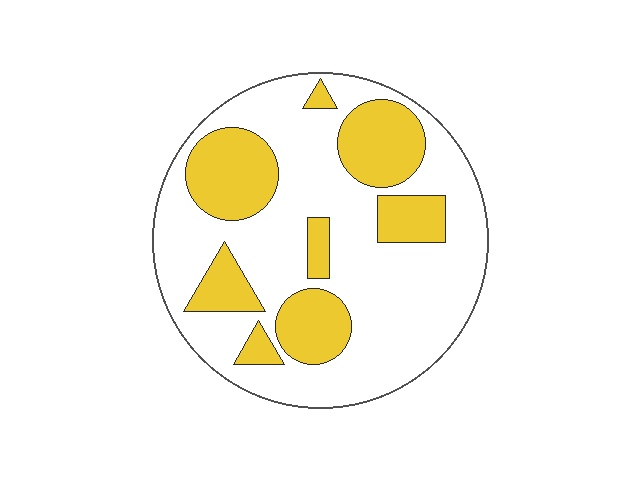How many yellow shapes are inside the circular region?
8.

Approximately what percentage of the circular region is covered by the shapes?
Approximately 30%.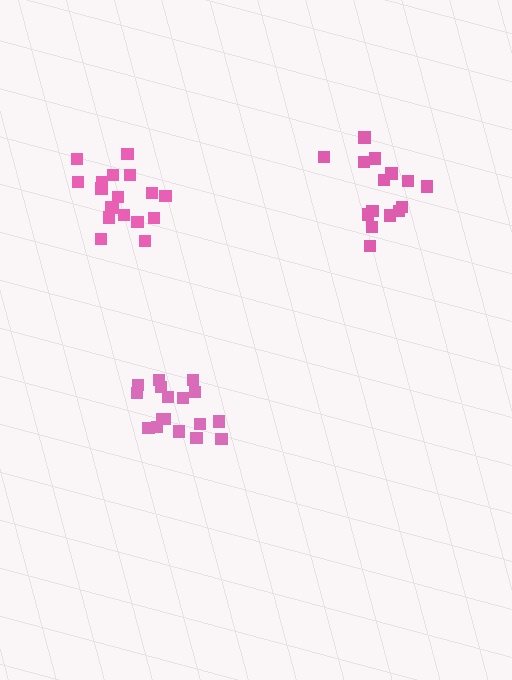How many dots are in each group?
Group 1: 17 dots, Group 2: 15 dots, Group 3: 19 dots (51 total).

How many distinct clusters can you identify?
There are 3 distinct clusters.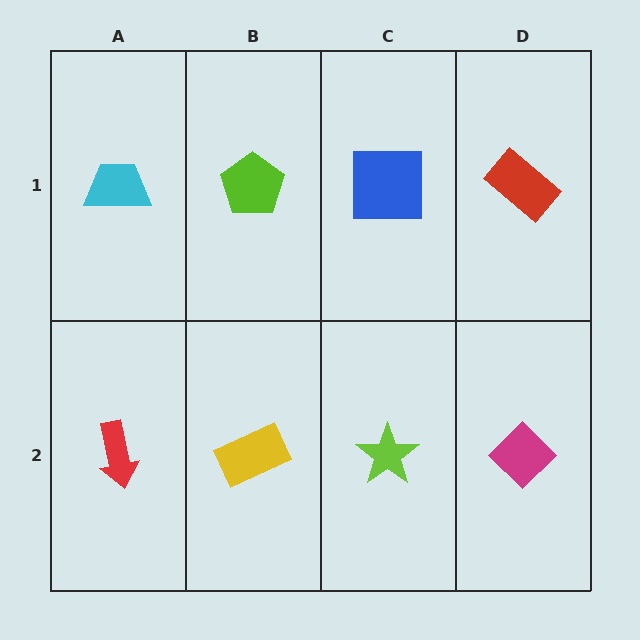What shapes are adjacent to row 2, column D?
A red rectangle (row 1, column D), a lime star (row 2, column C).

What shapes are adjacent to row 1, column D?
A magenta diamond (row 2, column D), a blue square (row 1, column C).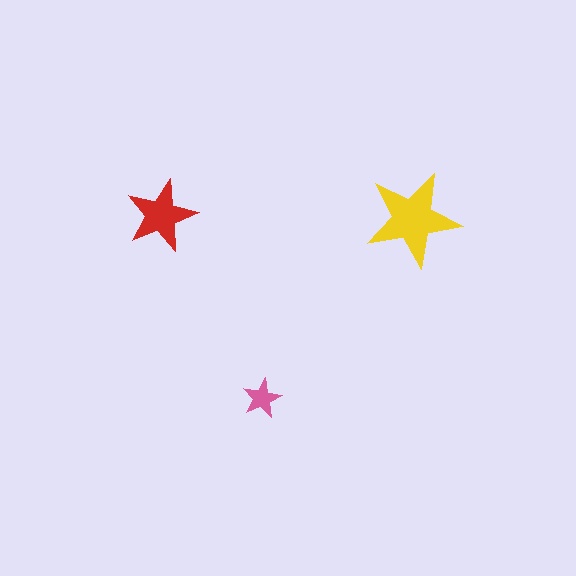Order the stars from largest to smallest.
the yellow one, the red one, the pink one.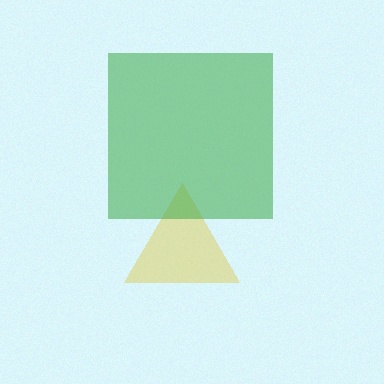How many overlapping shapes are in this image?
There are 2 overlapping shapes in the image.